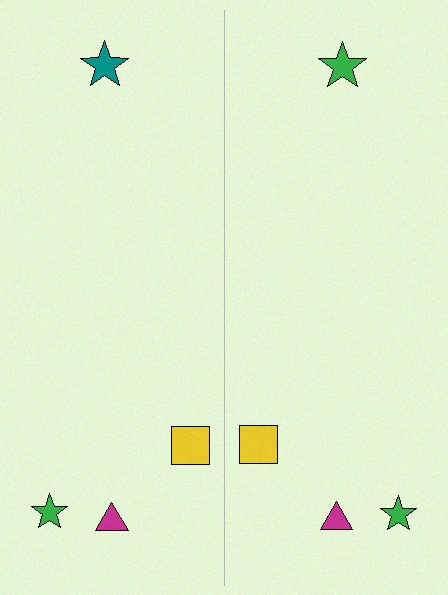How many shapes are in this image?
There are 8 shapes in this image.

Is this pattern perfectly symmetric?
No, the pattern is not perfectly symmetric. The green star on the right side breaks the symmetry — its mirror counterpart is teal.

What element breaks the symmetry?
The green star on the right side breaks the symmetry — its mirror counterpart is teal.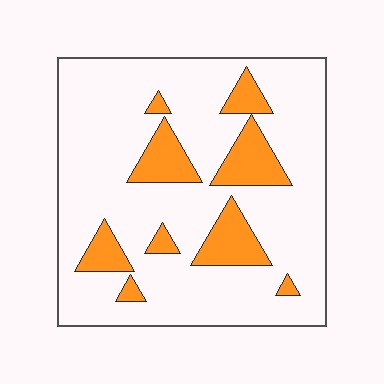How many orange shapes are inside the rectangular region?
9.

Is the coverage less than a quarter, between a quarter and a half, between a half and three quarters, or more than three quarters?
Less than a quarter.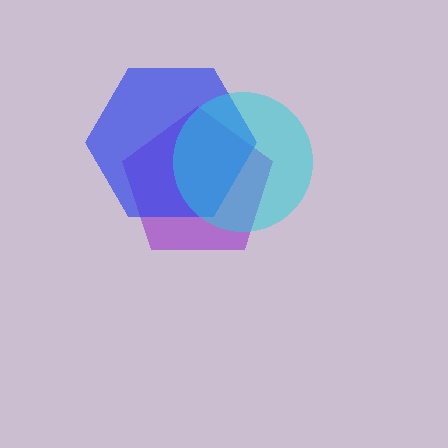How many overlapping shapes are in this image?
There are 3 overlapping shapes in the image.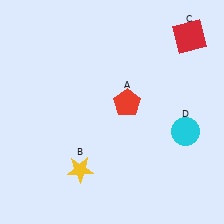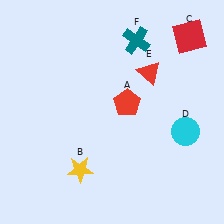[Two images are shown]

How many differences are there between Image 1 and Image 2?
There are 2 differences between the two images.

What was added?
A red triangle (E), a teal cross (F) were added in Image 2.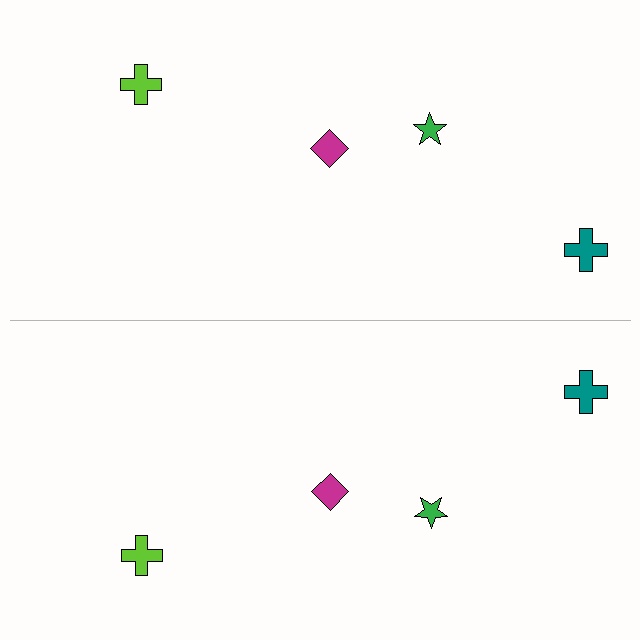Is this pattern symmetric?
Yes, this pattern has bilateral (reflection) symmetry.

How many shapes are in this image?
There are 8 shapes in this image.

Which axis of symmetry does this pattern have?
The pattern has a horizontal axis of symmetry running through the center of the image.